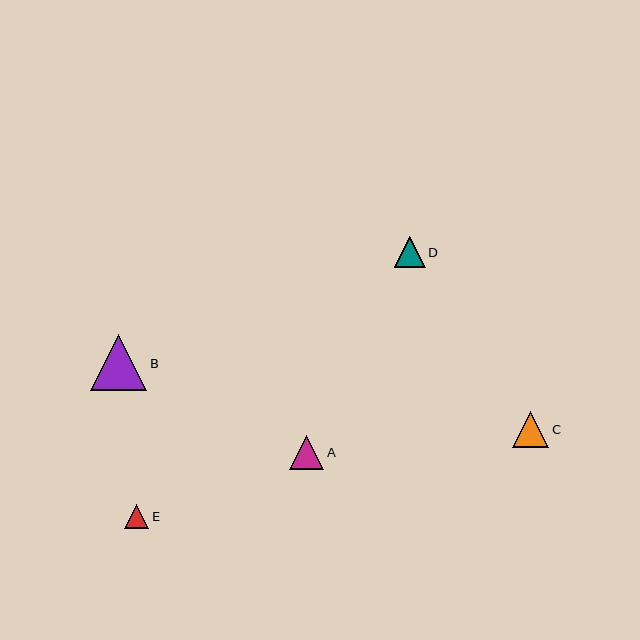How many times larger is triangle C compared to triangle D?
Triangle C is approximately 1.2 times the size of triangle D.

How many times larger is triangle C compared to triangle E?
Triangle C is approximately 1.5 times the size of triangle E.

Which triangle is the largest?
Triangle B is the largest with a size of approximately 57 pixels.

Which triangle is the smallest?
Triangle E is the smallest with a size of approximately 24 pixels.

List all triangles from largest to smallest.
From largest to smallest: B, C, A, D, E.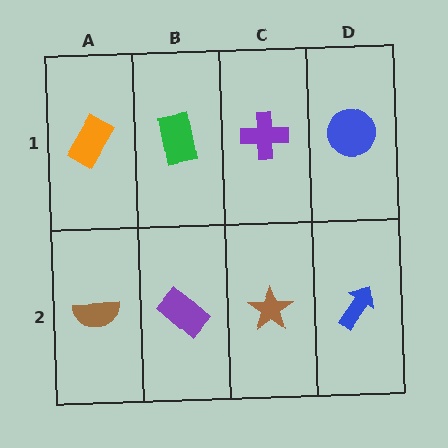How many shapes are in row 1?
4 shapes.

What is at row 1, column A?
An orange rectangle.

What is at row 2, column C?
A brown star.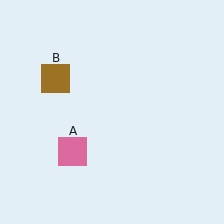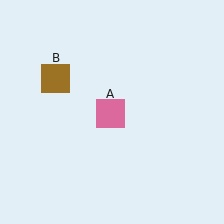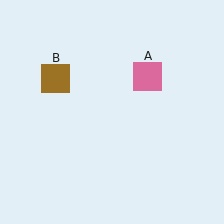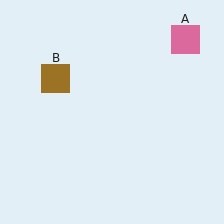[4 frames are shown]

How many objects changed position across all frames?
1 object changed position: pink square (object A).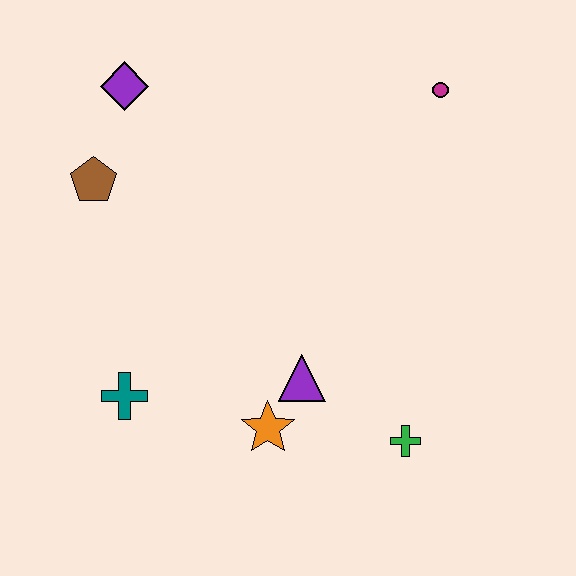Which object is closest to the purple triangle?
The orange star is closest to the purple triangle.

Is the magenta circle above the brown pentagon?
Yes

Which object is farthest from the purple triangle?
The purple diamond is farthest from the purple triangle.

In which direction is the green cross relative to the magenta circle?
The green cross is below the magenta circle.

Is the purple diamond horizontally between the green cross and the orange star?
No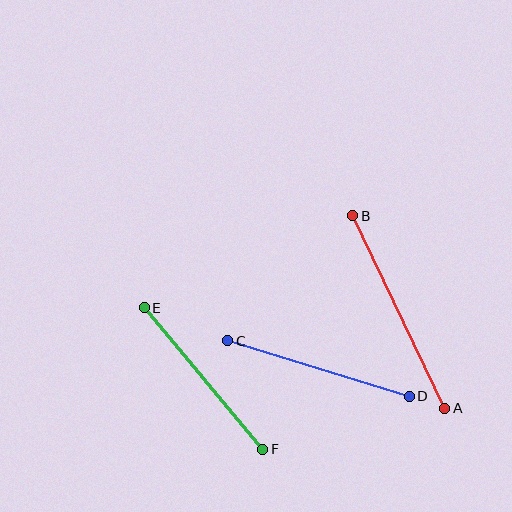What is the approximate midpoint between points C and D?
The midpoint is at approximately (319, 368) pixels.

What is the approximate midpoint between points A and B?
The midpoint is at approximately (399, 312) pixels.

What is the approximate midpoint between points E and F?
The midpoint is at approximately (204, 379) pixels.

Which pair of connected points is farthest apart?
Points A and B are farthest apart.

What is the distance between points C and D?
The distance is approximately 190 pixels.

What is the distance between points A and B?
The distance is approximately 214 pixels.